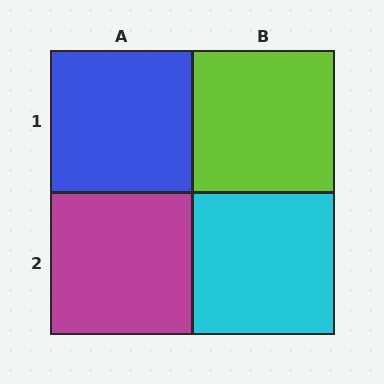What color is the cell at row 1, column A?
Blue.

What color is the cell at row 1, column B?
Lime.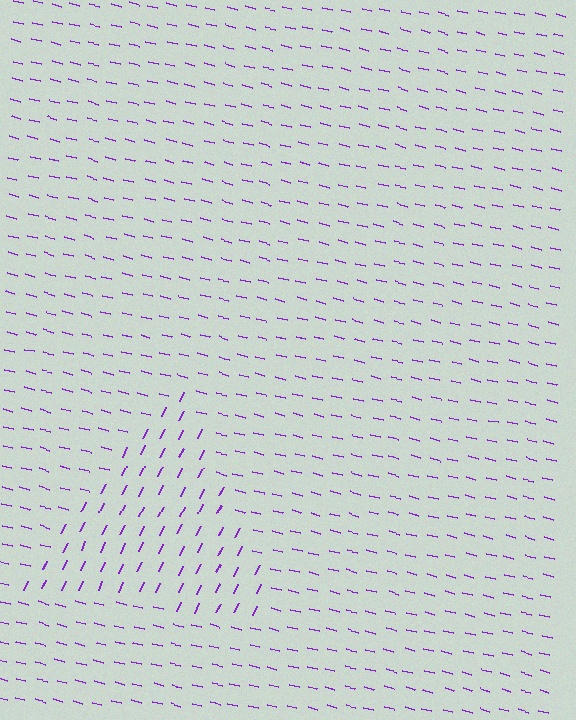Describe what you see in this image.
The image is filled with small purple line segments. A triangle region in the image has lines oriented differently from the surrounding lines, creating a visible texture boundary.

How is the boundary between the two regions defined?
The boundary is defined purely by a change in line orientation (approximately 79 degrees difference). All lines are the same color and thickness.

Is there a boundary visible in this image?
Yes, there is a texture boundary formed by a change in line orientation.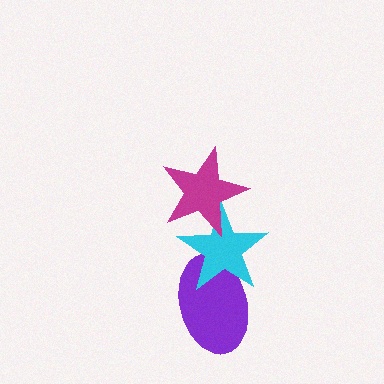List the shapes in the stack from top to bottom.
From top to bottom: the magenta star, the cyan star, the purple ellipse.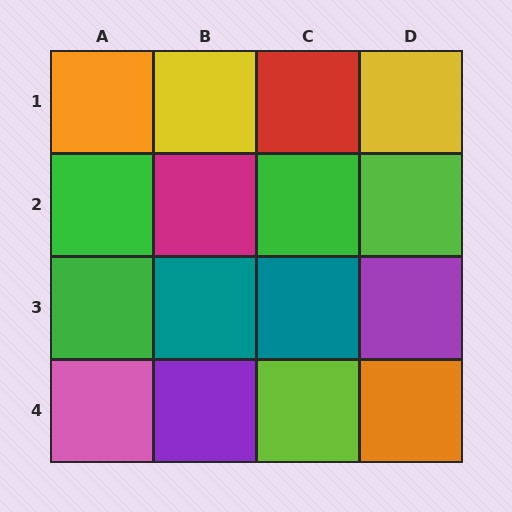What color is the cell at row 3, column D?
Purple.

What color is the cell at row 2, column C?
Green.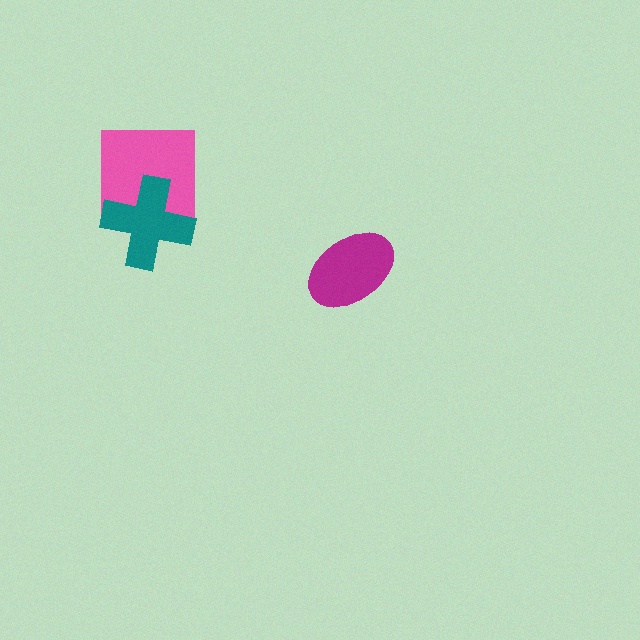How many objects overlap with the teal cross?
1 object overlaps with the teal cross.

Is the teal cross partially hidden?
No, no other shape covers it.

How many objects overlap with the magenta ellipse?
0 objects overlap with the magenta ellipse.